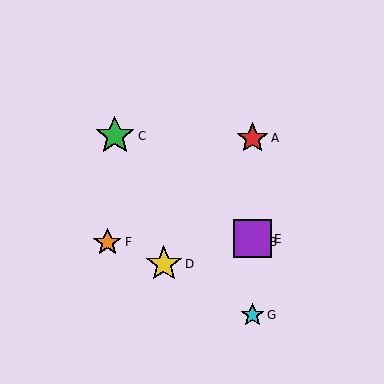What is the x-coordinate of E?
Object E is at x≈252.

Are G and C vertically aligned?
No, G is at x≈252 and C is at x≈115.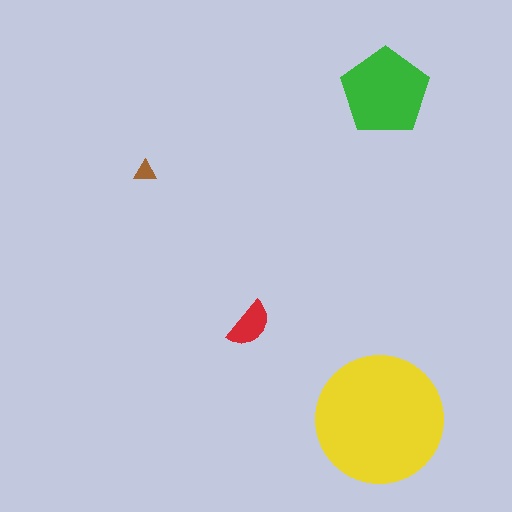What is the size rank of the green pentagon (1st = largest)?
2nd.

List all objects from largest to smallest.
The yellow circle, the green pentagon, the red semicircle, the brown triangle.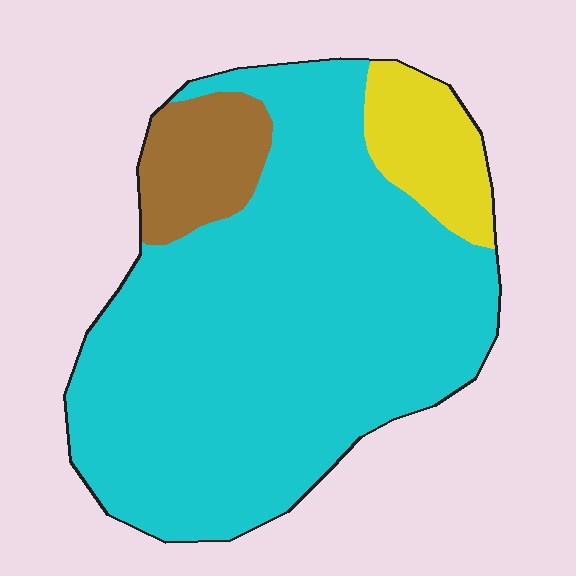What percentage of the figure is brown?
Brown covers around 10% of the figure.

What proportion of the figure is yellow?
Yellow covers 10% of the figure.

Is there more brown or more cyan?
Cyan.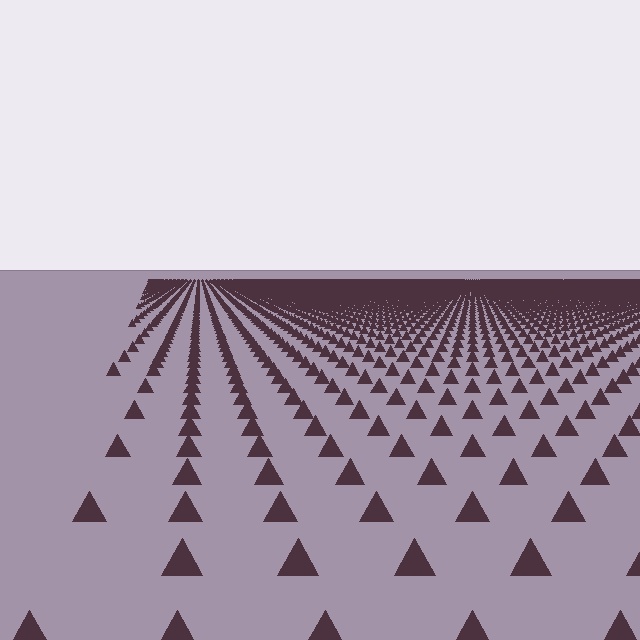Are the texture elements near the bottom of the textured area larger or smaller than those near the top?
Larger. Near the bottom, elements are closer to the viewer and appear at a bigger on-screen size.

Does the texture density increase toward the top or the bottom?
Density increases toward the top.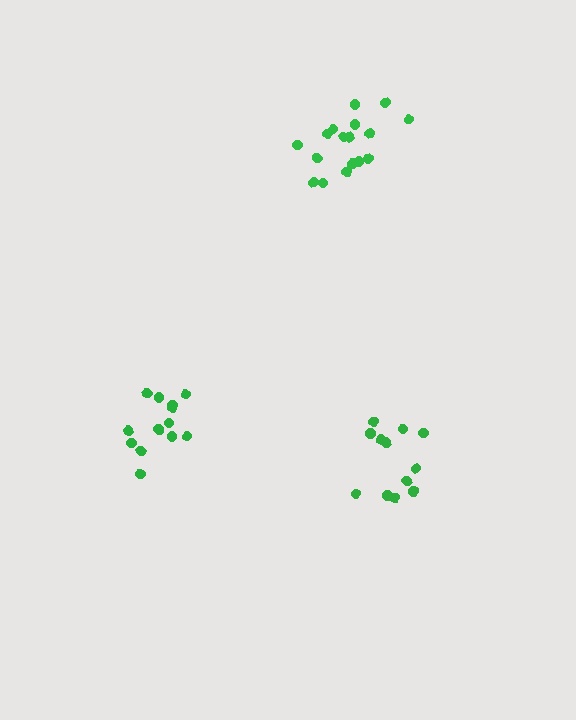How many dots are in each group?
Group 1: 17 dots, Group 2: 13 dots, Group 3: 12 dots (42 total).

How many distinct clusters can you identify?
There are 3 distinct clusters.